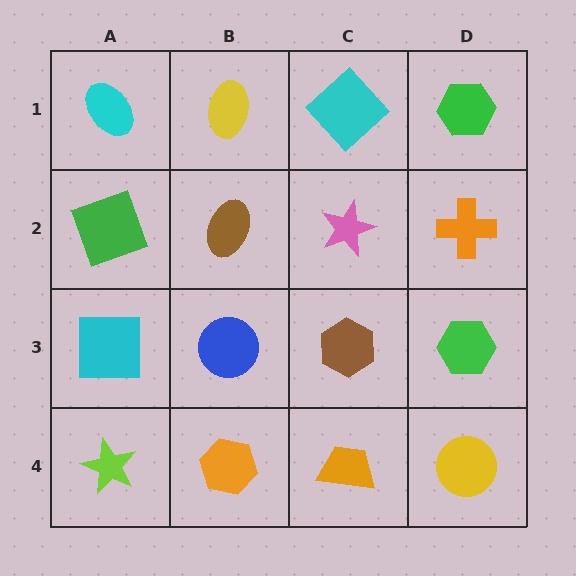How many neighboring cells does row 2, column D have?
3.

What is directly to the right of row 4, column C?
A yellow circle.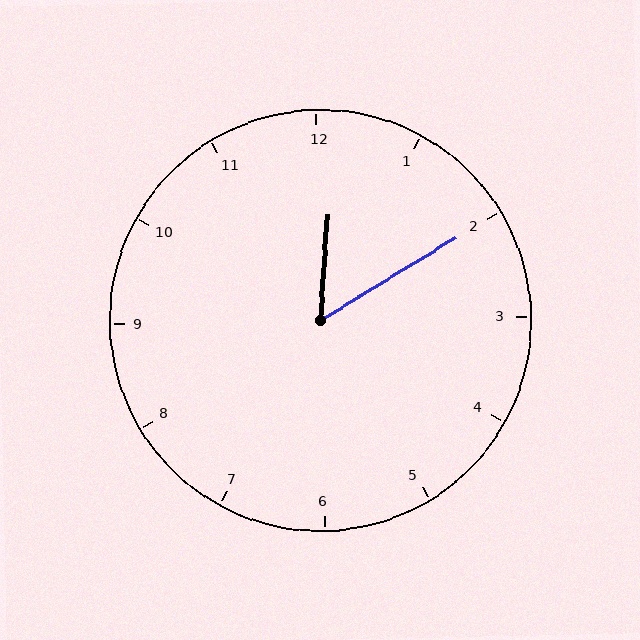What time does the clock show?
12:10.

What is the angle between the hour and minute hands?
Approximately 55 degrees.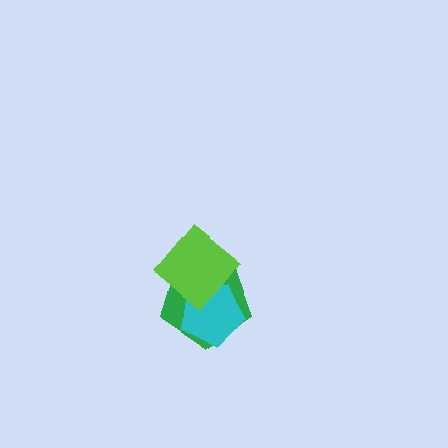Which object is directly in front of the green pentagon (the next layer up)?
The cyan pentagon is directly in front of the green pentagon.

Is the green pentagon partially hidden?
Yes, it is partially covered by another shape.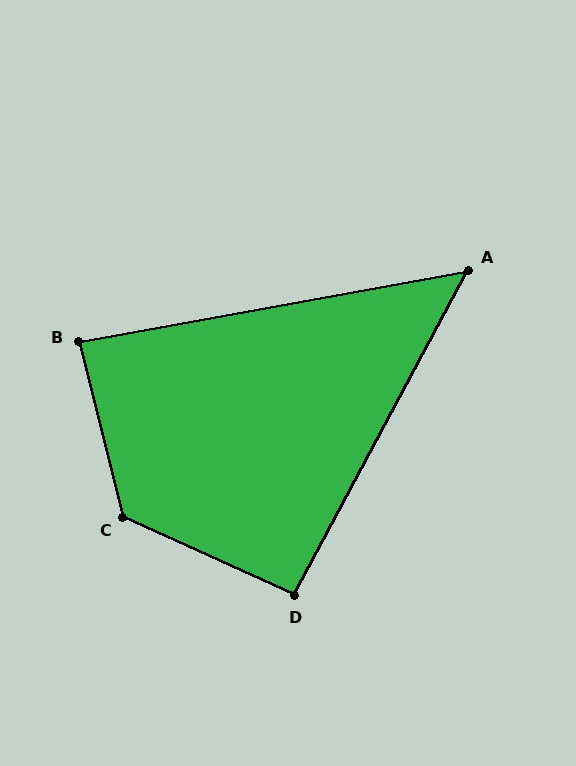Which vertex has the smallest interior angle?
A, at approximately 51 degrees.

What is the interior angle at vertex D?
Approximately 94 degrees (approximately right).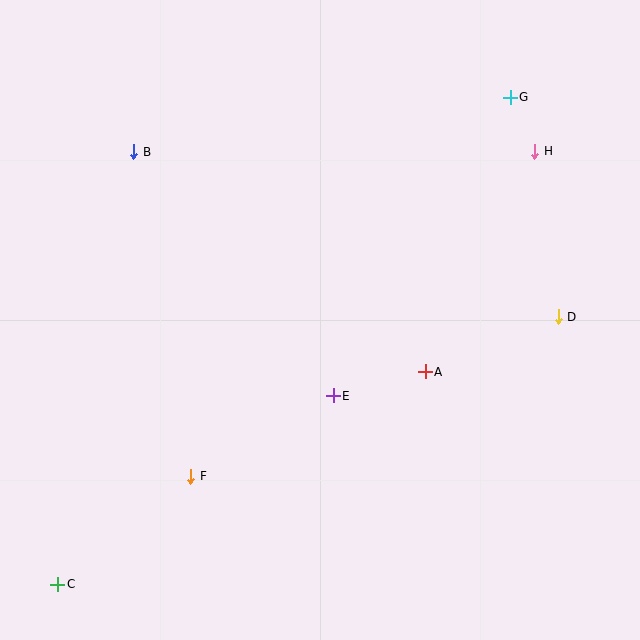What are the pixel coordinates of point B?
Point B is at (134, 152).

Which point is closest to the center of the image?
Point E at (333, 396) is closest to the center.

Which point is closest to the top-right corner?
Point G is closest to the top-right corner.